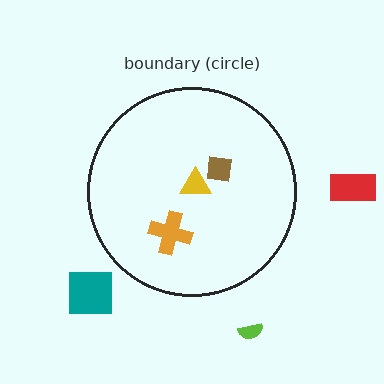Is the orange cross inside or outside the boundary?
Inside.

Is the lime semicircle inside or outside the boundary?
Outside.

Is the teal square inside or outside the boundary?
Outside.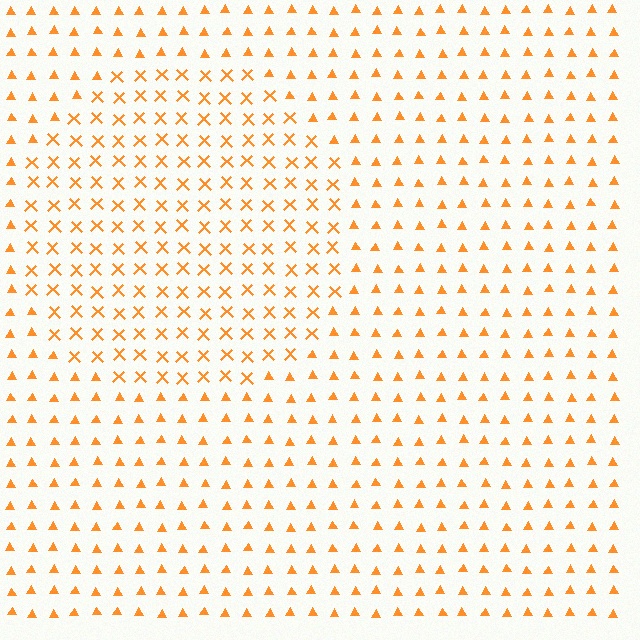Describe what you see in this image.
The image is filled with small orange elements arranged in a uniform grid. A circle-shaped region contains X marks, while the surrounding area contains triangles. The boundary is defined purely by the change in element shape.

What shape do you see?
I see a circle.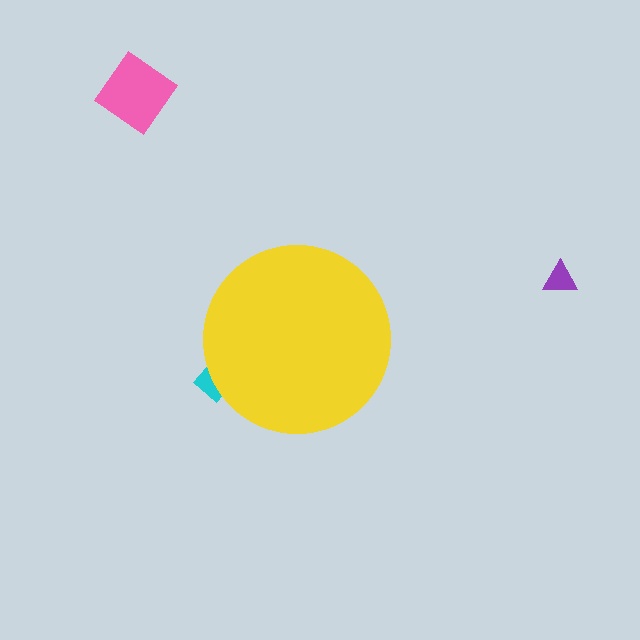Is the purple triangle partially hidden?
No, the purple triangle is fully visible.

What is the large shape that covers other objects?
A yellow circle.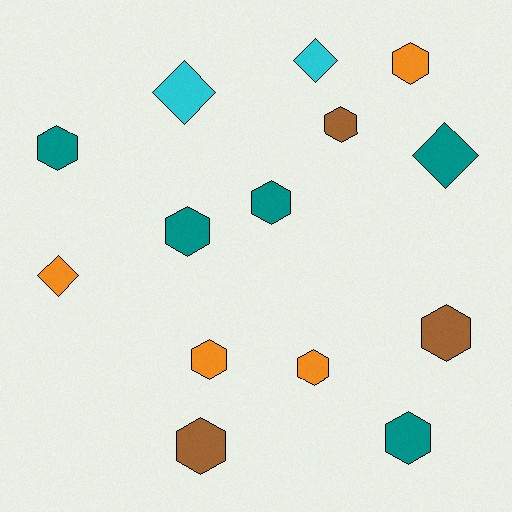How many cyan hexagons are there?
There are no cyan hexagons.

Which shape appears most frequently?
Hexagon, with 10 objects.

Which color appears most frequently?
Teal, with 5 objects.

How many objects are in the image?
There are 14 objects.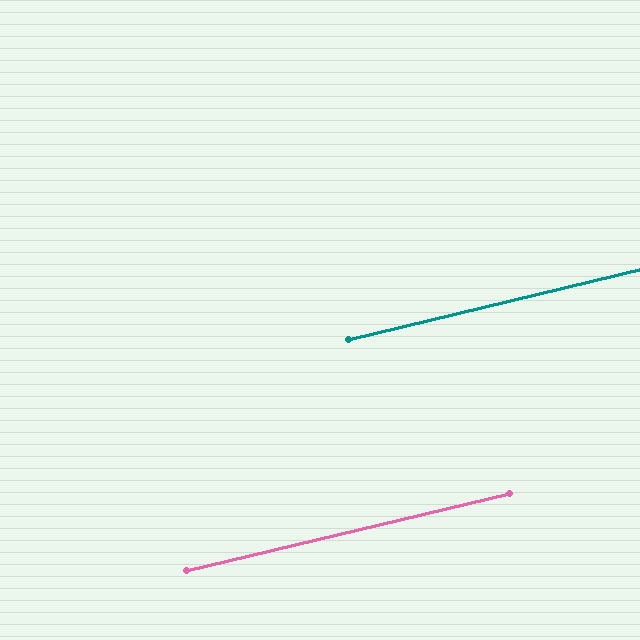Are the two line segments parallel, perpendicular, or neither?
Parallel — their directions differ by only 0.1°.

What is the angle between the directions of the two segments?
Approximately 0 degrees.